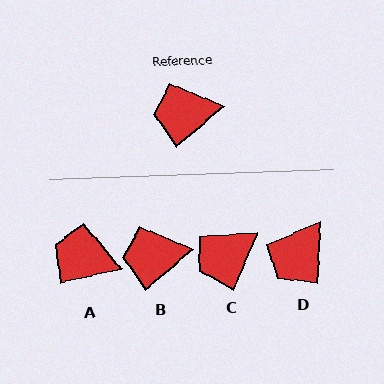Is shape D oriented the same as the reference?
No, it is off by about 47 degrees.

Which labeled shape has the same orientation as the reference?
B.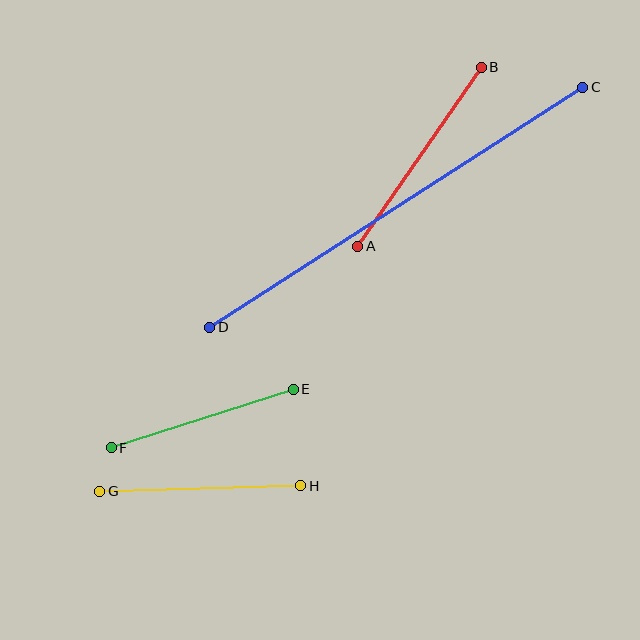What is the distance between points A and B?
The distance is approximately 218 pixels.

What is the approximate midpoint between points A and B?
The midpoint is at approximately (419, 157) pixels.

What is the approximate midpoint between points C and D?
The midpoint is at approximately (396, 207) pixels.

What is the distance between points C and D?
The distance is approximately 443 pixels.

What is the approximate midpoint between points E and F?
The midpoint is at approximately (202, 418) pixels.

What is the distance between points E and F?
The distance is approximately 191 pixels.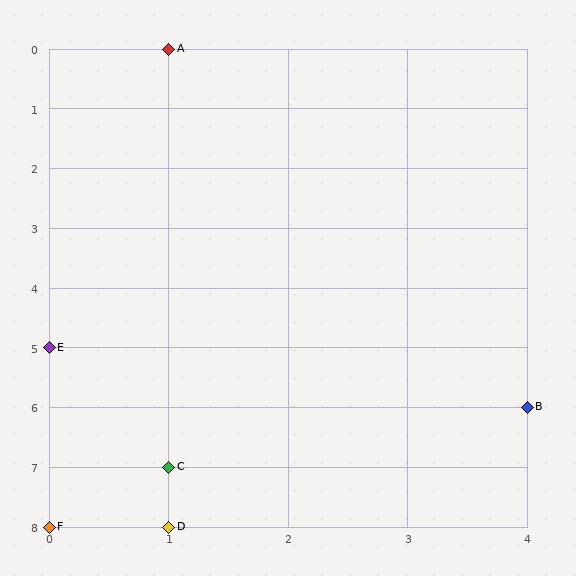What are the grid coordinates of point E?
Point E is at grid coordinates (0, 5).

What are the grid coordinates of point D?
Point D is at grid coordinates (1, 8).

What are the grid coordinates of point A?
Point A is at grid coordinates (1, 0).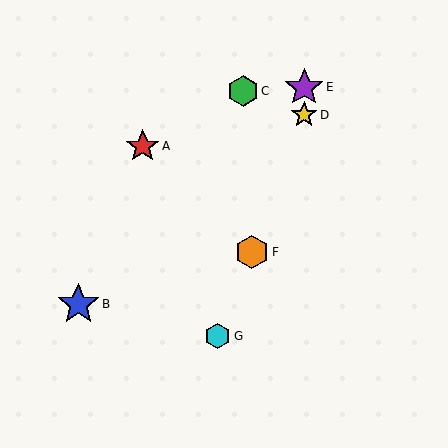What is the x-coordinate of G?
Object G is at x≈218.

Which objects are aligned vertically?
Objects D, E are aligned vertically.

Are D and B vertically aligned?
No, D is at x≈304 and B is at x≈78.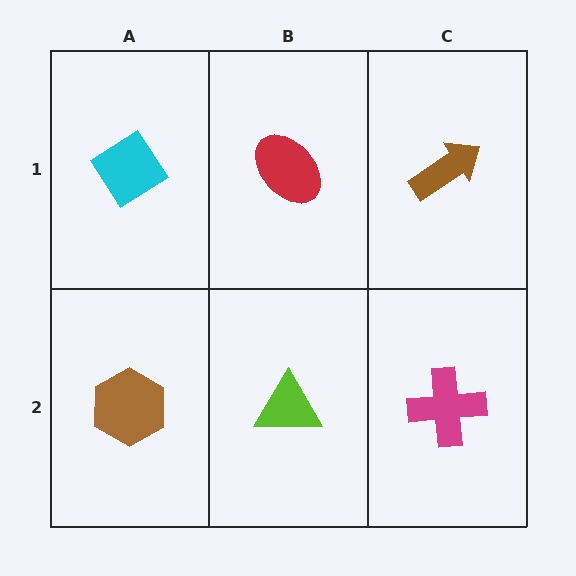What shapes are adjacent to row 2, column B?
A red ellipse (row 1, column B), a brown hexagon (row 2, column A), a magenta cross (row 2, column C).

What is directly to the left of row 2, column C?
A lime triangle.